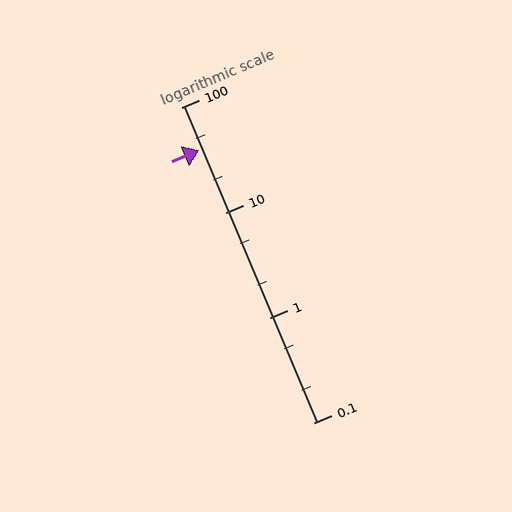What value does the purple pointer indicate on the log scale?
The pointer indicates approximately 39.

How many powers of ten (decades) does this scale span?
The scale spans 3 decades, from 0.1 to 100.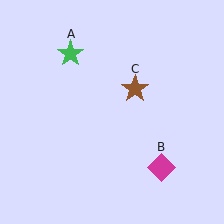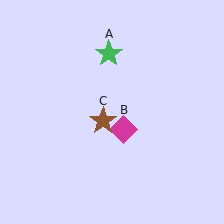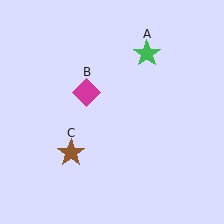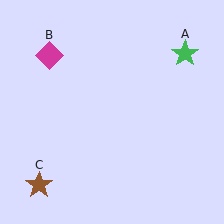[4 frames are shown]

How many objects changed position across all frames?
3 objects changed position: green star (object A), magenta diamond (object B), brown star (object C).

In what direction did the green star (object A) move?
The green star (object A) moved right.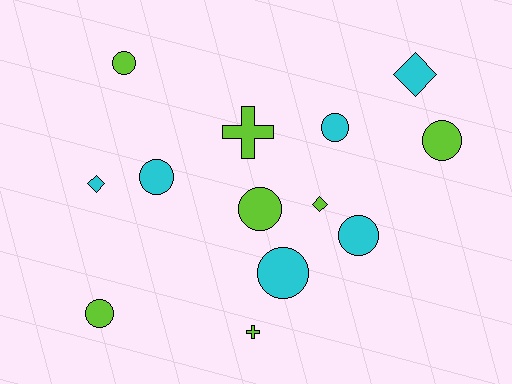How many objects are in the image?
There are 13 objects.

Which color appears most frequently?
Lime, with 7 objects.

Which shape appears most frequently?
Circle, with 8 objects.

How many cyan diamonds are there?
There are 2 cyan diamonds.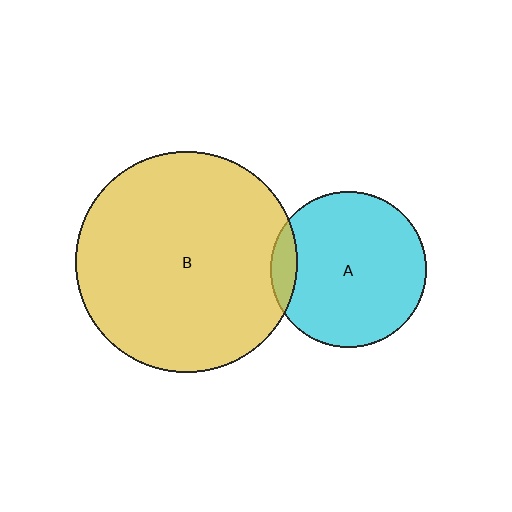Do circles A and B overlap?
Yes.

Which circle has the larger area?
Circle B (yellow).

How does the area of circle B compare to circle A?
Approximately 2.0 times.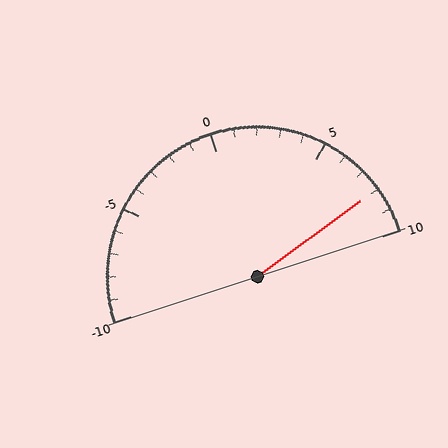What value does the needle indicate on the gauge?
The needle indicates approximately 8.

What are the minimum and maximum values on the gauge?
The gauge ranges from -10 to 10.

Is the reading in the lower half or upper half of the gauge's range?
The reading is in the upper half of the range (-10 to 10).